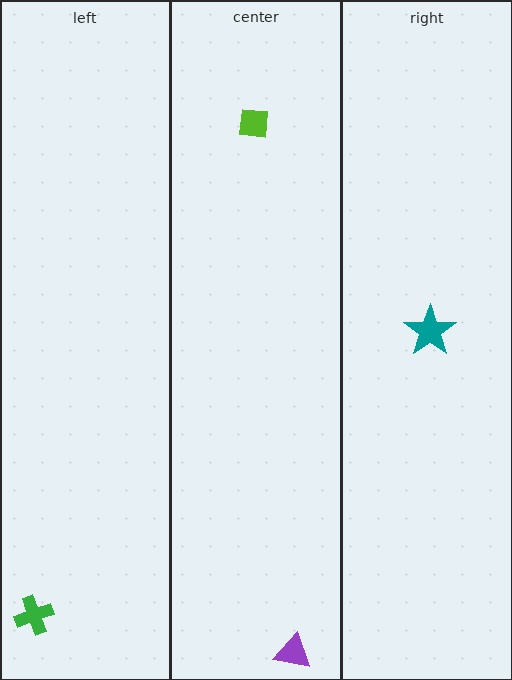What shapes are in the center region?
The lime square, the purple triangle.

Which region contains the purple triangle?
The center region.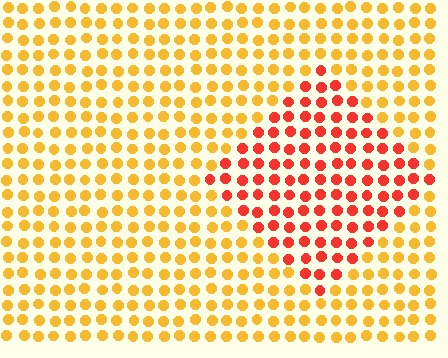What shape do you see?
I see a diamond.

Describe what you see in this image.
The image is filled with small yellow elements in a uniform arrangement. A diamond-shaped region is visible where the elements are tinted to a slightly different hue, forming a subtle color boundary.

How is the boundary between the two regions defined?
The boundary is defined purely by a slight shift in hue (about 41 degrees). Spacing, size, and orientation are identical on both sides.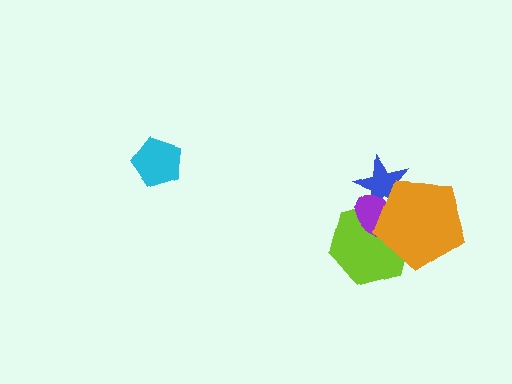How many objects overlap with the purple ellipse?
3 objects overlap with the purple ellipse.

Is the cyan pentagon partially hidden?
No, no other shape covers it.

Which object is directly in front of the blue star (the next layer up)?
The lime hexagon is directly in front of the blue star.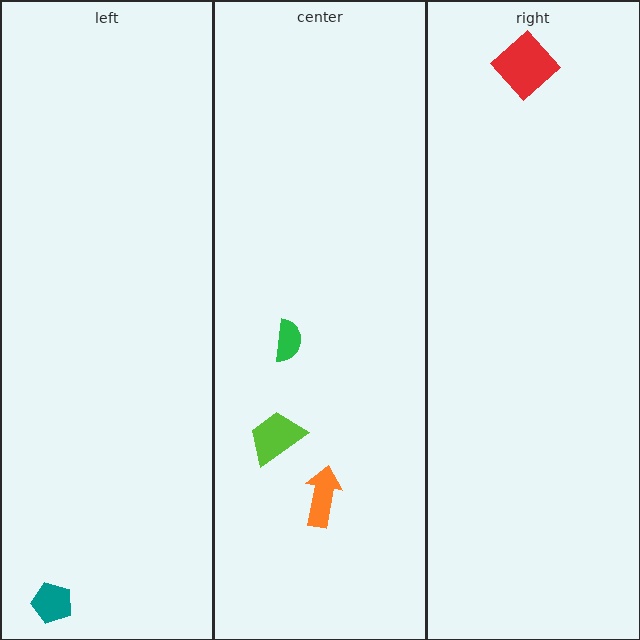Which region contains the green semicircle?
The center region.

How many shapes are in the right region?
1.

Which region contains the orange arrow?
The center region.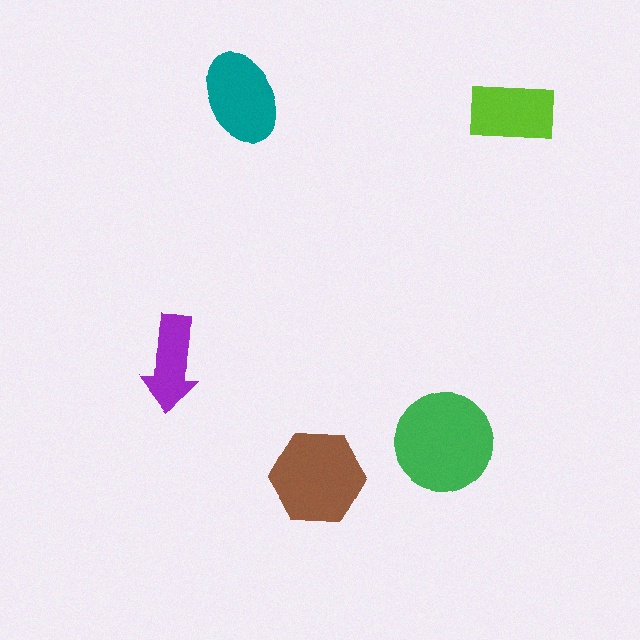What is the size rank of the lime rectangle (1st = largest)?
4th.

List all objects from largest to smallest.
The green circle, the brown hexagon, the teal ellipse, the lime rectangle, the purple arrow.